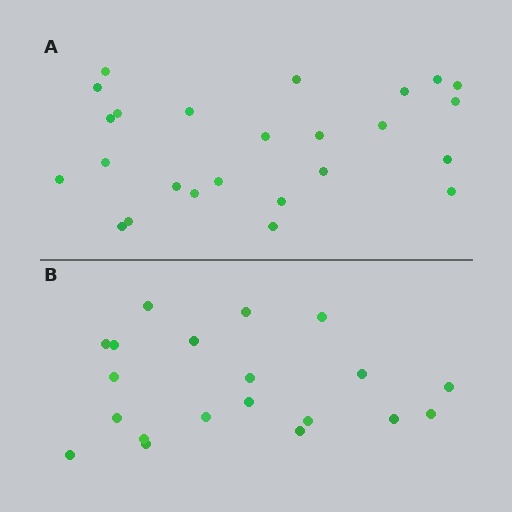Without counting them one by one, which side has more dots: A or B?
Region A (the top region) has more dots.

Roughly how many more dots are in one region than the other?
Region A has about 5 more dots than region B.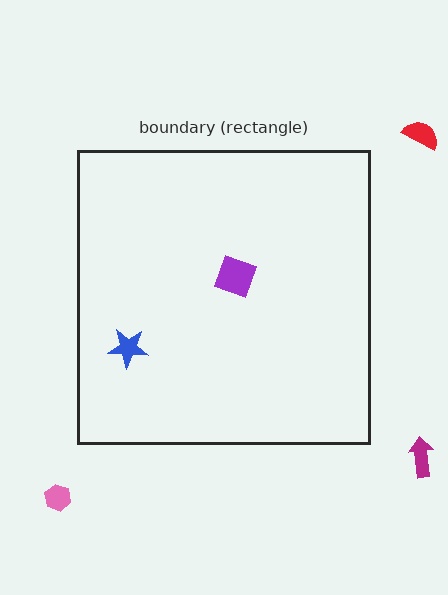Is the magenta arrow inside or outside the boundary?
Outside.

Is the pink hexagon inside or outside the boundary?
Outside.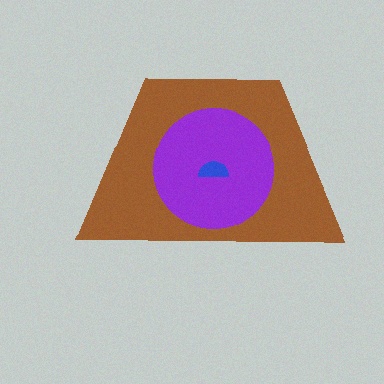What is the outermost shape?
The brown trapezoid.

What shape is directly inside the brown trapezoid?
The purple circle.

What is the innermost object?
The blue semicircle.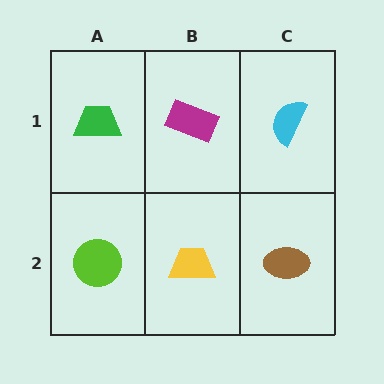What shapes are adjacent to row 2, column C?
A cyan semicircle (row 1, column C), a yellow trapezoid (row 2, column B).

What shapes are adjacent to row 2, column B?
A magenta rectangle (row 1, column B), a lime circle (row 2, column A), a brown ellipse (row 2, column C).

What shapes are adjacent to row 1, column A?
A lime circle (row 2, column A), a magenta rectangle (row 1, column B).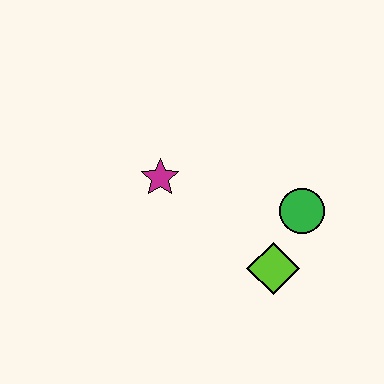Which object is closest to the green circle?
The lime diamond is closest to the green circle.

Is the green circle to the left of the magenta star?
No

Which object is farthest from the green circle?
The magenta star is farthest from the green circle.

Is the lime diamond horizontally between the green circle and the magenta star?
Yes